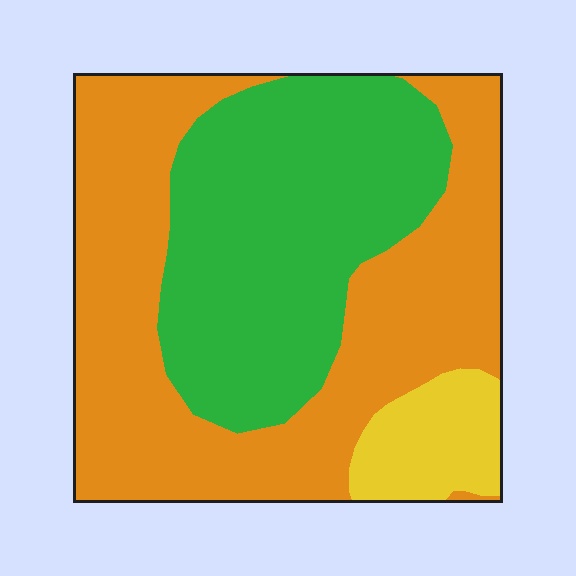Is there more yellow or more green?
Green.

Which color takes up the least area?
Yellow, at roughly 10%.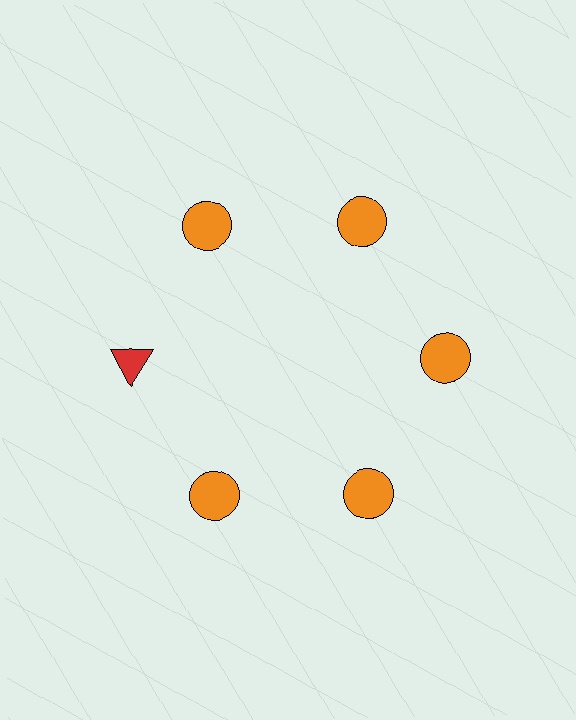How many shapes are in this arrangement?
There are 6 shapes arranged in a ring pattern.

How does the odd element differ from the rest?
It differs in both color (red instead of orange) and shape (triangle instead of circle).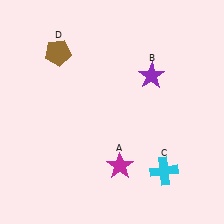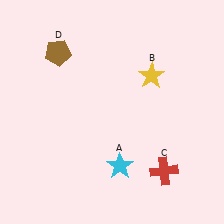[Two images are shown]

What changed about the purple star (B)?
In Image 1, B is purple. In Image 2, it changed to yellow.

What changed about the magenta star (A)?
In Image 1, A is magenta. In Image 2, it changed to cyan.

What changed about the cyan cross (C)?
In Image 1, C is cyan. In Image 2, it changed to red.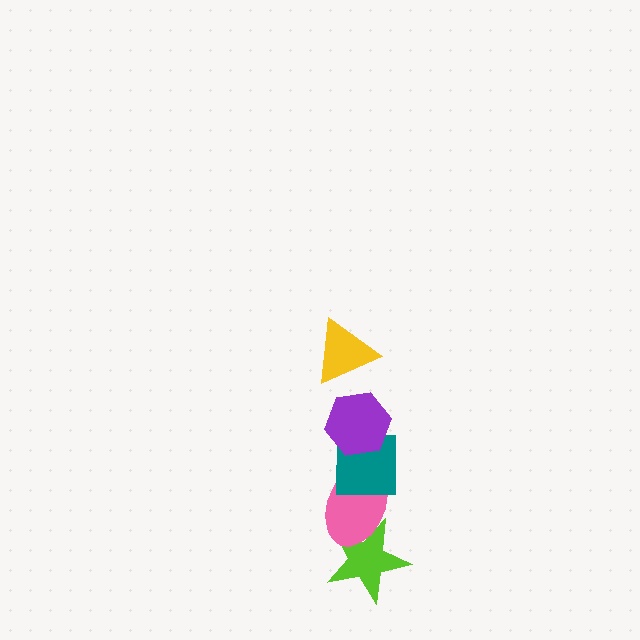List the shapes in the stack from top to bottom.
From top to bottom: the yellow triangle, the purple hexagon, the teal square, the pink ellipse, the lime star.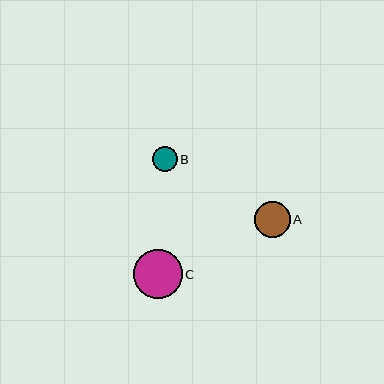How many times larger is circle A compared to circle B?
Circle A is approximately 1.5 times the size of circle B.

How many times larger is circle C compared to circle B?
Circle C is approximately 2.0 times the size of circle B.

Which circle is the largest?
Circle C is the largest with a size of approximately 49 pixels.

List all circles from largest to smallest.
From largest to smallest: C, A, B.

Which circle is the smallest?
Circle B is the smallest with a size of approximately 25 pixels.